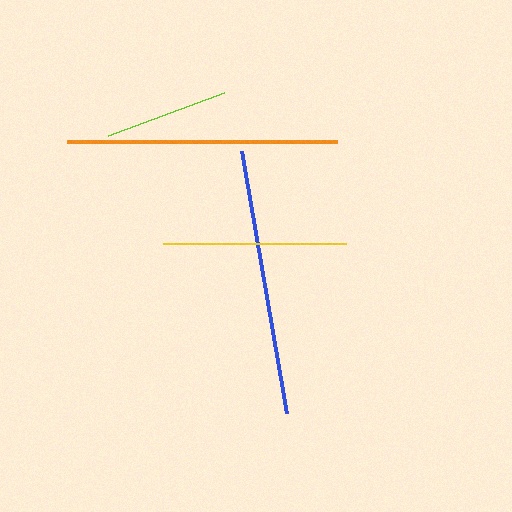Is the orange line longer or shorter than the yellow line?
The orange line is longer than the yellow line.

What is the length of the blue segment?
The blue segment is approximately 265 pixels long.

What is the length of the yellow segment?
The yellow segment is approximately 183 pixels long.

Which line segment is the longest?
The orange line is the longest at approximately 271 pixels.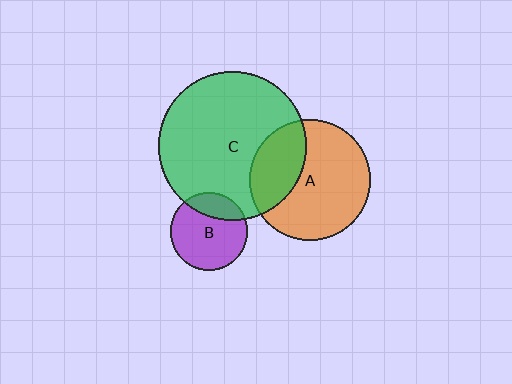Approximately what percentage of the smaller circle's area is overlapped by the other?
Approximately 30%.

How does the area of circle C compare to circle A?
Approximately 1.5 times.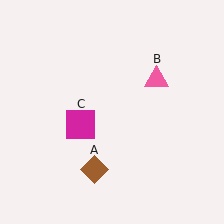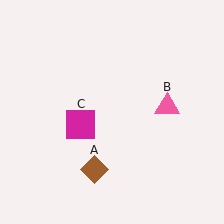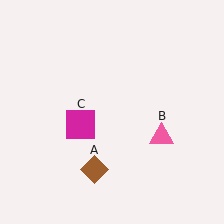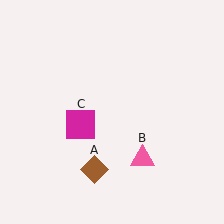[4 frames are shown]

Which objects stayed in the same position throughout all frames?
Brown diamond (object A) and magenta square (object C) remained stationary.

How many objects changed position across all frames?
1 object changed position: pink triangle (object B).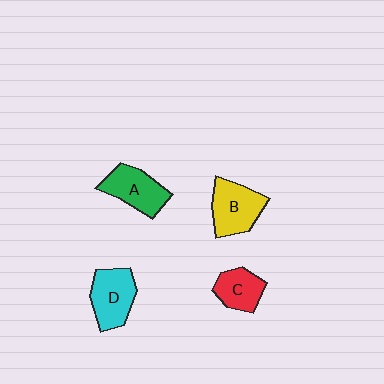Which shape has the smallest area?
Shape C (red).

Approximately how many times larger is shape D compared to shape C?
Approximately 1.3 times.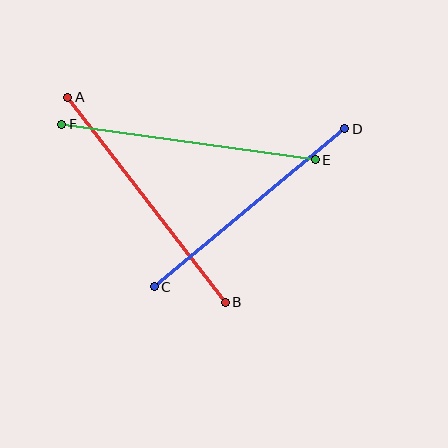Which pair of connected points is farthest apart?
Points A and B are farthest apart.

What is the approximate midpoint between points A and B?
The midpoint is at approximately (147, 200) pixels.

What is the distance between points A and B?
The distance is approximately 258 pixels.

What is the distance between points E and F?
The distance is approximately 256 pixels.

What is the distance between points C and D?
The distance is approximately 247 pixels.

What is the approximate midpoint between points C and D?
The midpoint is at approximately (249, 208) pixels.